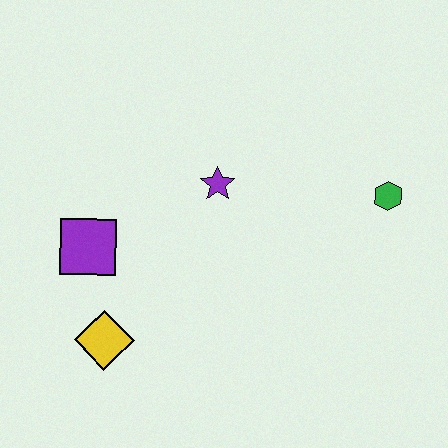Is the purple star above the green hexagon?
Yes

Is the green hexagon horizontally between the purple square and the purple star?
No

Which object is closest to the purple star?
The purple square is closest to the purple star.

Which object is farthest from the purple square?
The green hexagon is farthest from the purple square.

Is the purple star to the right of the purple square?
Yes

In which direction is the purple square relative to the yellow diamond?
The purple square is above the yellow diamond.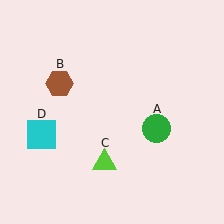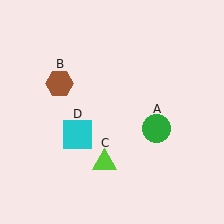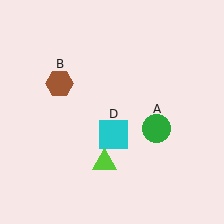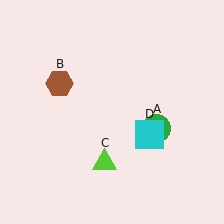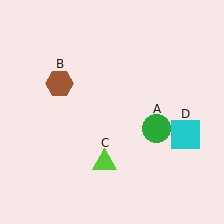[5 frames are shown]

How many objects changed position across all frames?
1 object changed position: cyan square (object D).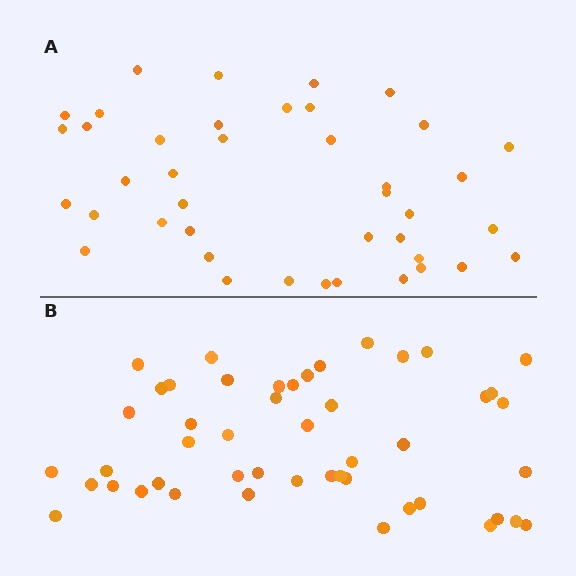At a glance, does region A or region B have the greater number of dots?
Region B (the bottom region) has more dots.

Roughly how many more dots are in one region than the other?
Region B has roughly 8 or so more dots than region A.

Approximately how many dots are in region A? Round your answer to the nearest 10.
About 40 dots. (The exact count is 41, which rounds to 40.)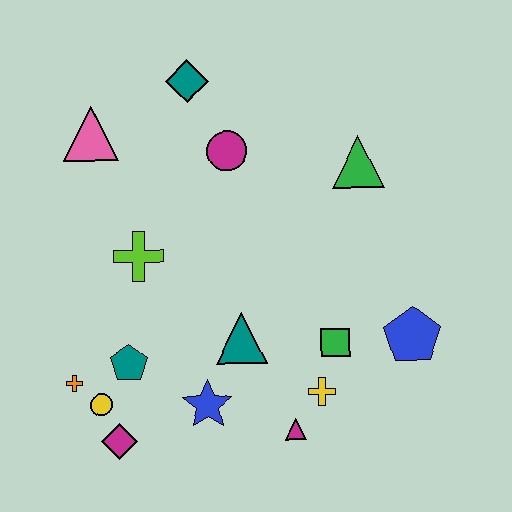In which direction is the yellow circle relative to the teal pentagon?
The yellow circle is below the teal pentagon.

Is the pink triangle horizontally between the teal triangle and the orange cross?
Yes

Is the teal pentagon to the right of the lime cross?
No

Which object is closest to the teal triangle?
The blue star is closest to the teal triangle.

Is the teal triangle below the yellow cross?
No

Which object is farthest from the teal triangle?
The teal diamond is farthest from the teal triangle.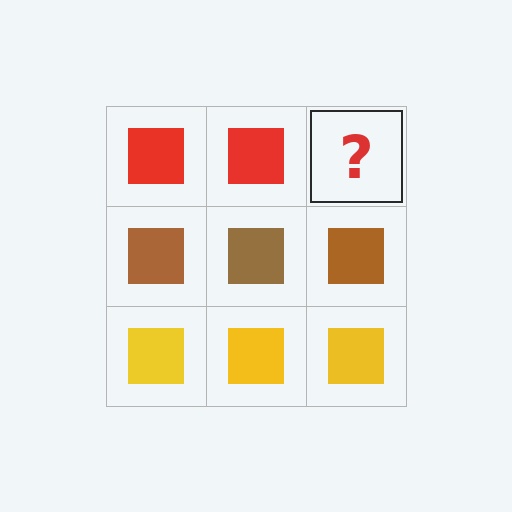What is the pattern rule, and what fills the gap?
The rule is that each row has a consistent color. The gap should be filled with a red square.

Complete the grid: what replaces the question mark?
The question mark should be replaced with a red square.